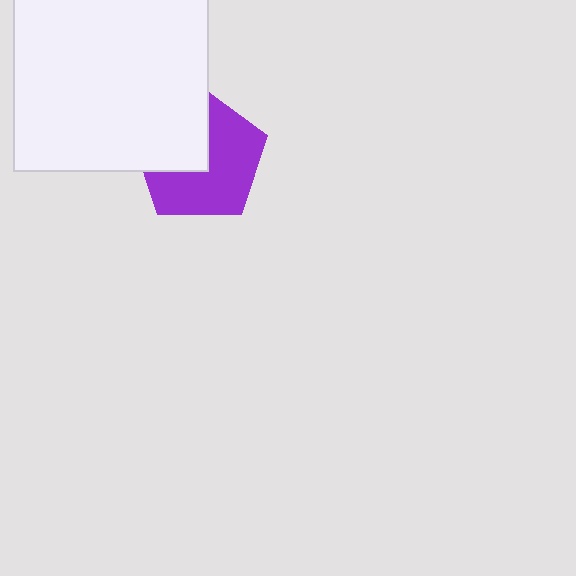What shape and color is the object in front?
The object in front is a white square.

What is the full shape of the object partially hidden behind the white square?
The partially hidden object is a purple pentagon.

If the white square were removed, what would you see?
You would see the complete purple pentagon.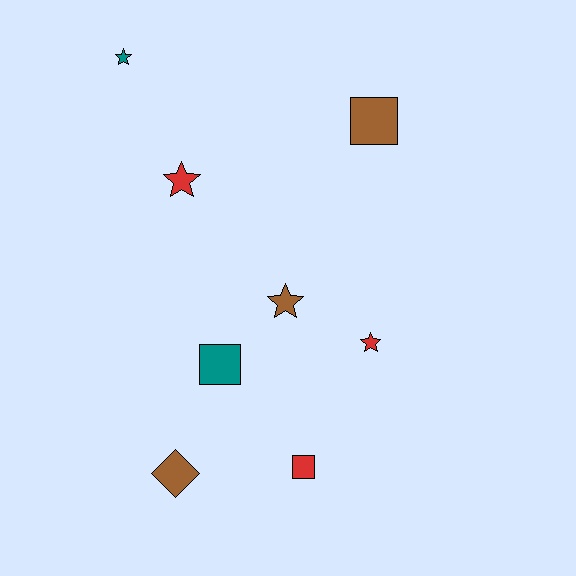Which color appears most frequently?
Brown, with 3 objects.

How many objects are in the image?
There are 8 objects.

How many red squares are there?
There is 1 red square.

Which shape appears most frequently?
Star, with 4 objects.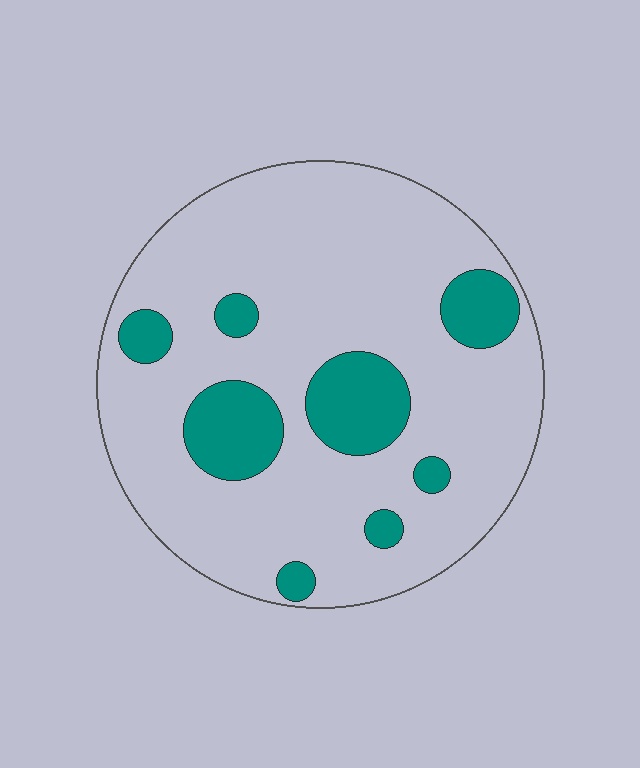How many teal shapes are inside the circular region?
8.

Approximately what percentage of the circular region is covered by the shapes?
Approximately 20%.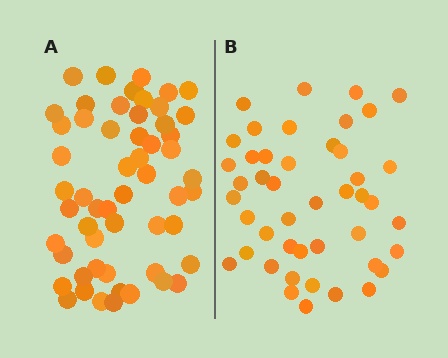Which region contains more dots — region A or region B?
Region A (the left region) has more dots.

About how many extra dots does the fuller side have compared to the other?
Region A has roughly 10 or so more dots than region B.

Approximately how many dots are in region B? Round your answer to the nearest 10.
About 40 dots. (The exact count is 45, which rounds to 40.)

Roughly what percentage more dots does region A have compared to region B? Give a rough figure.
About 20% more.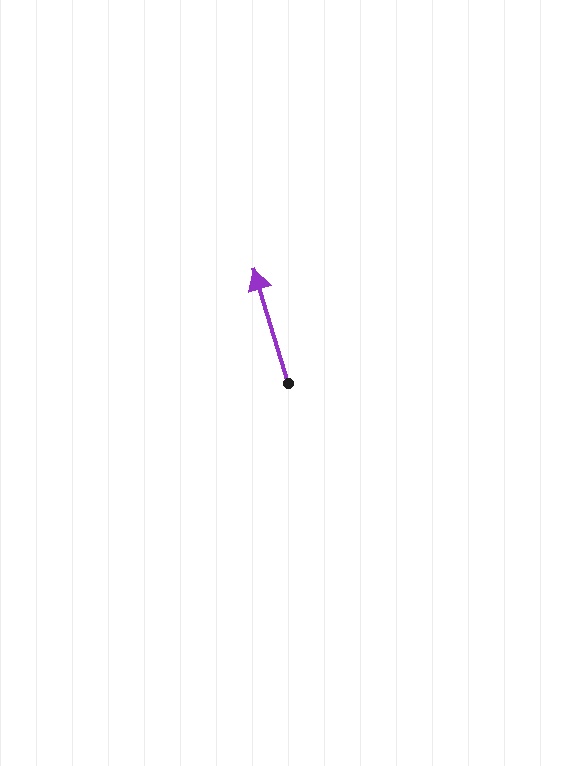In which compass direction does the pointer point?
North.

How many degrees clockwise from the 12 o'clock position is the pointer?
Approximately 343 degrees.